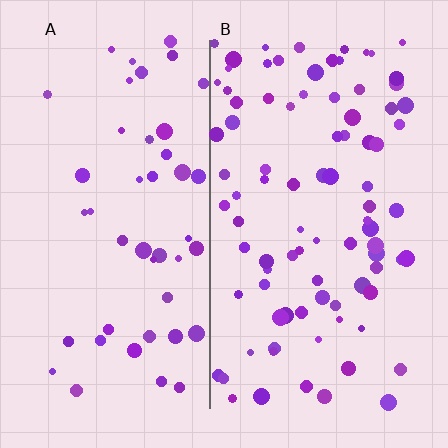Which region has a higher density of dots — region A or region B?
B (the right).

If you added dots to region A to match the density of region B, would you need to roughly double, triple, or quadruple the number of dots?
Approximately double.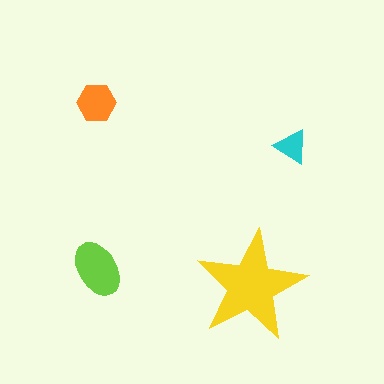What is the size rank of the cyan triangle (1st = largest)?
4th.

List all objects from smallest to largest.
The cyan triangle, the orange hexagon, the lime ellipse, the yellow star.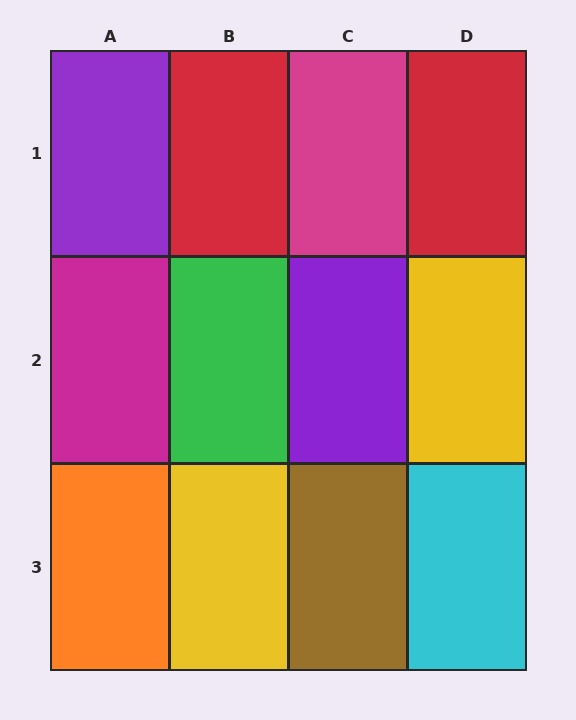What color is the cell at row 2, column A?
Magenta.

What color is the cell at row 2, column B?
Green.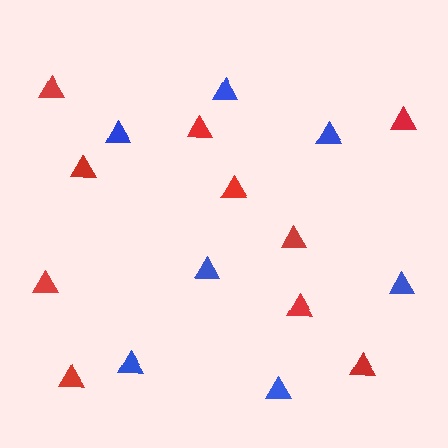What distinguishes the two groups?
There are 2 groups: one group of blue triangles (7) and one group of red triangles (10).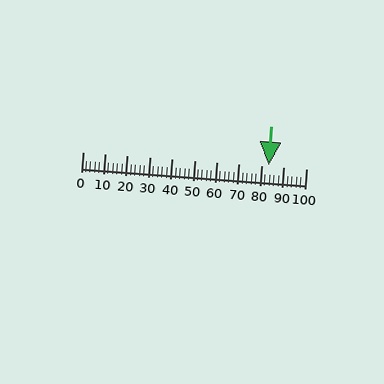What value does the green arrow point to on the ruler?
The green arrow points to approximately 83.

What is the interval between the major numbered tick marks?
The major tick marks are spaced 10 units apart.